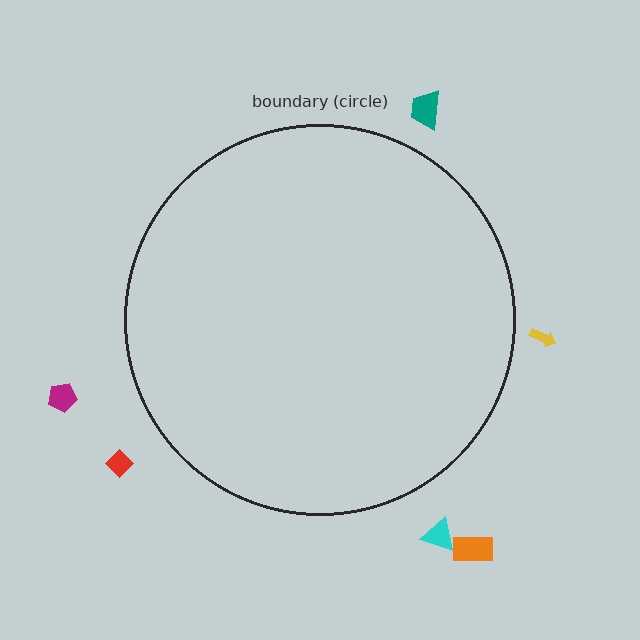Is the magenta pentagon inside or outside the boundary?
Outside.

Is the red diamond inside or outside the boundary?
Outside.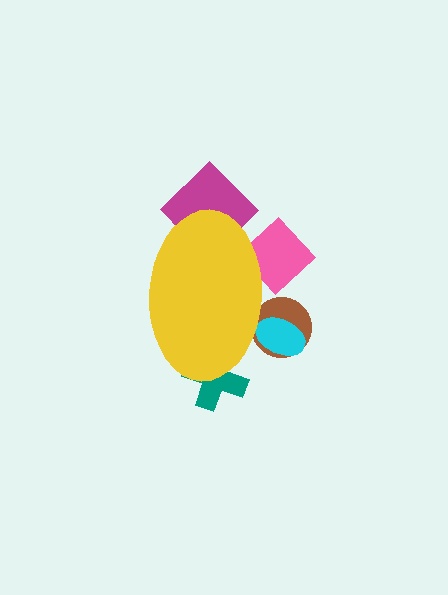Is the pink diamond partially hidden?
Yes, the pink diamond is partially hidden behind the yellow ellipse.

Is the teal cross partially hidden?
Yes, the teal cross is partially hidden behind the yellow ellipse.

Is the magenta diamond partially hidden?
Yes, the magenta diamond is partially hidden behind the yellow ellipse.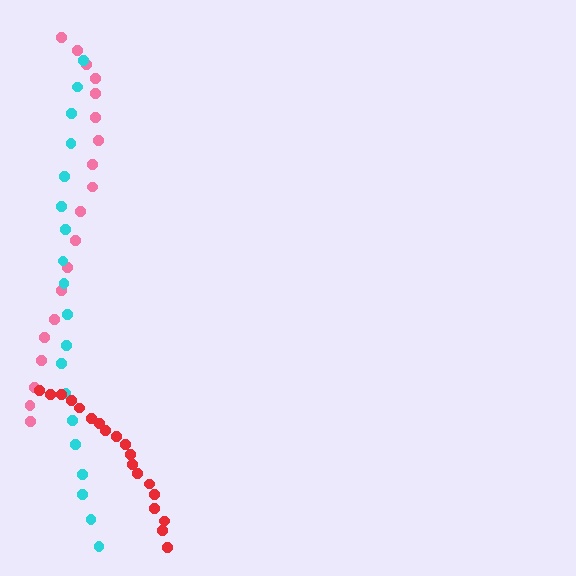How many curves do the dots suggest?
There are 3 distinct paths.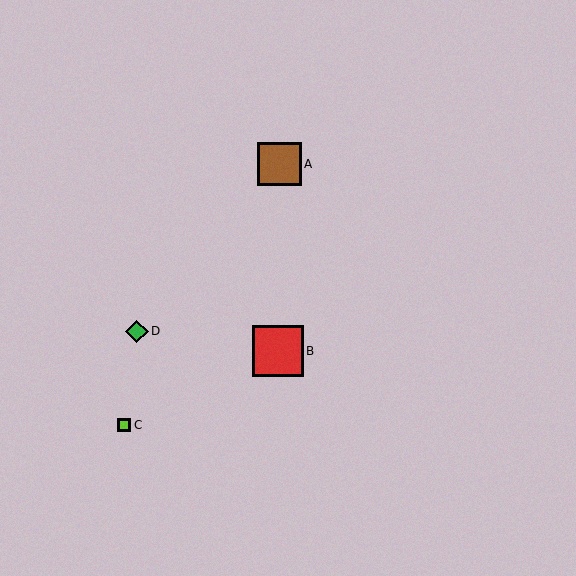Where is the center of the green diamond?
The center of the green diamond is at (137, 331).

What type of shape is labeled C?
Shape C is a lime square.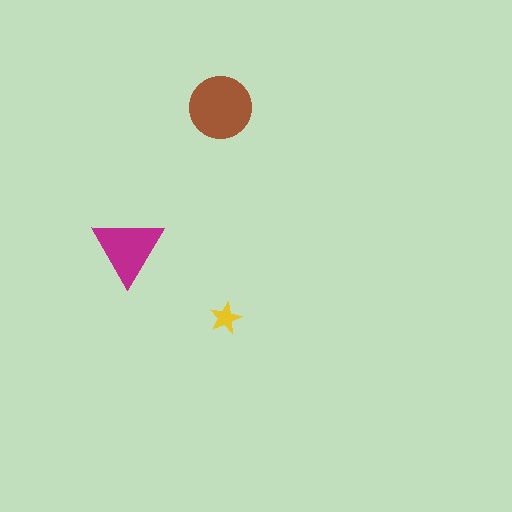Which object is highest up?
The brown circle is topmost.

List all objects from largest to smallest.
The brown circle, the magenta triangle, the yellow star.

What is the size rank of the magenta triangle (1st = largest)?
2nd.